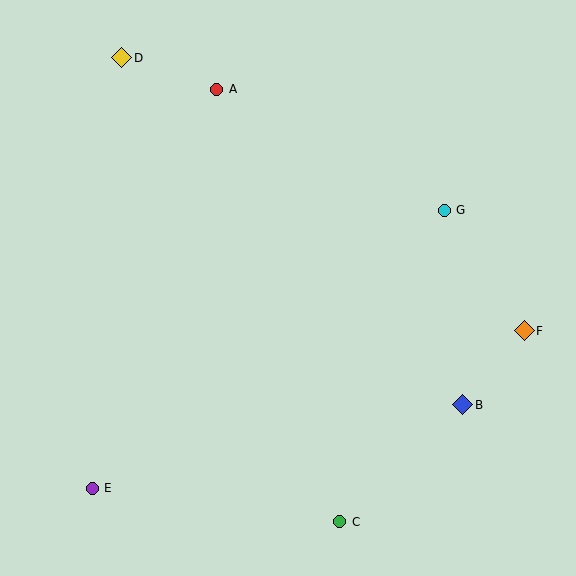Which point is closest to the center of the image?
Point G at (444, 210) is closest to the center.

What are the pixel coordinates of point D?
Point D is at (122, 58).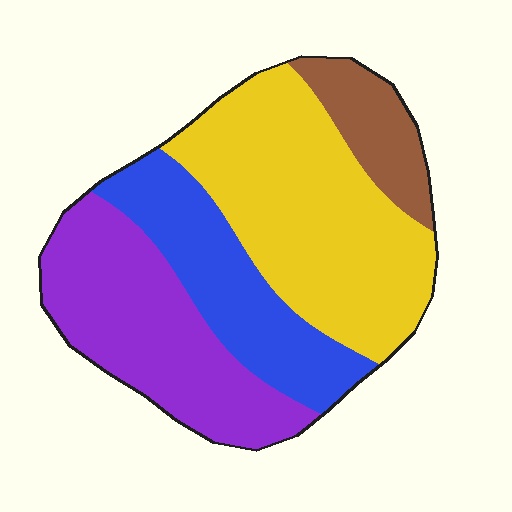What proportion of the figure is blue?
Blue covers about 20% of the figure.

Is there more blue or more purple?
Purple.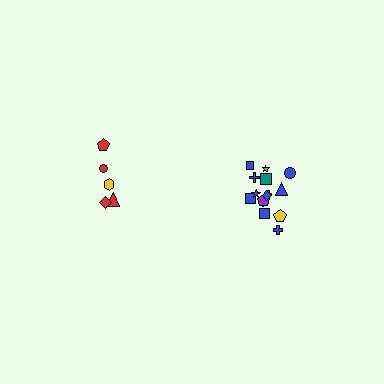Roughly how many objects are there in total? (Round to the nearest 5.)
Roughly 20 objects in total.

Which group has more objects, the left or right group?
The right group.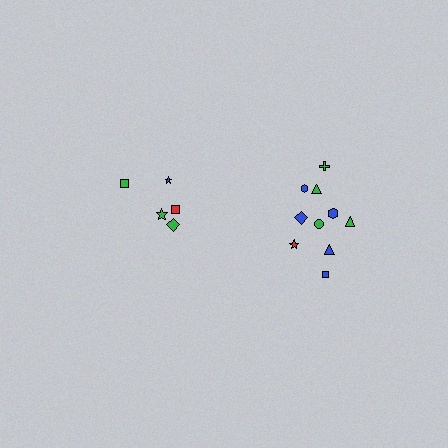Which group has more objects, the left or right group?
The right group.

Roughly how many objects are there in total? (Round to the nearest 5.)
Roughly 15 objects in total.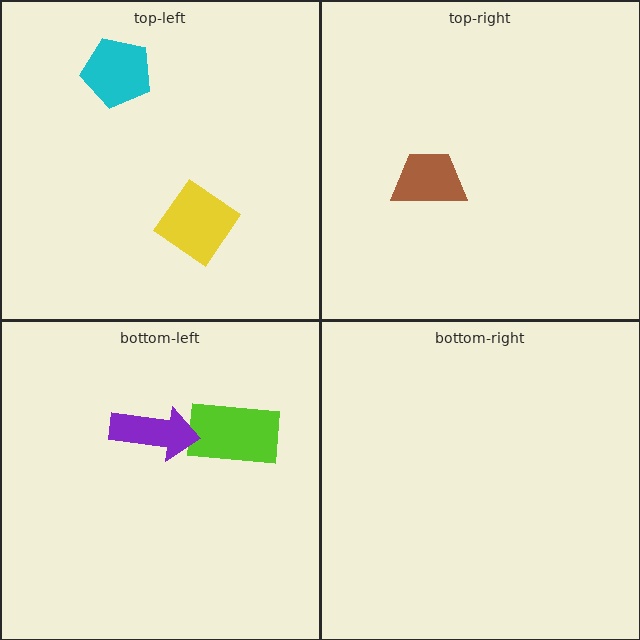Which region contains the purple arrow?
The bottom-left region.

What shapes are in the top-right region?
The brown trapezoid.